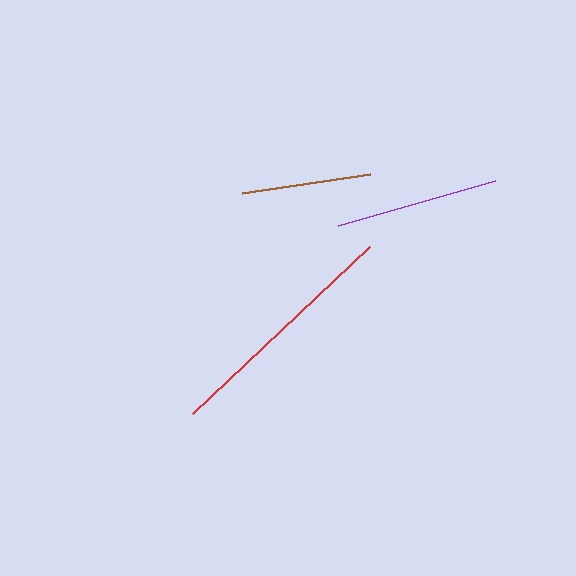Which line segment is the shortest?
The brown line is the shortest at approximately 129 pixels.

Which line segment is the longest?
The red line is the longest at approximately 243 pixels.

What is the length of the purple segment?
The purple segment is approximately 164 pixels long.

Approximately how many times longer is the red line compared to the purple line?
The red line is approximately 1.5 times the length of the purple line.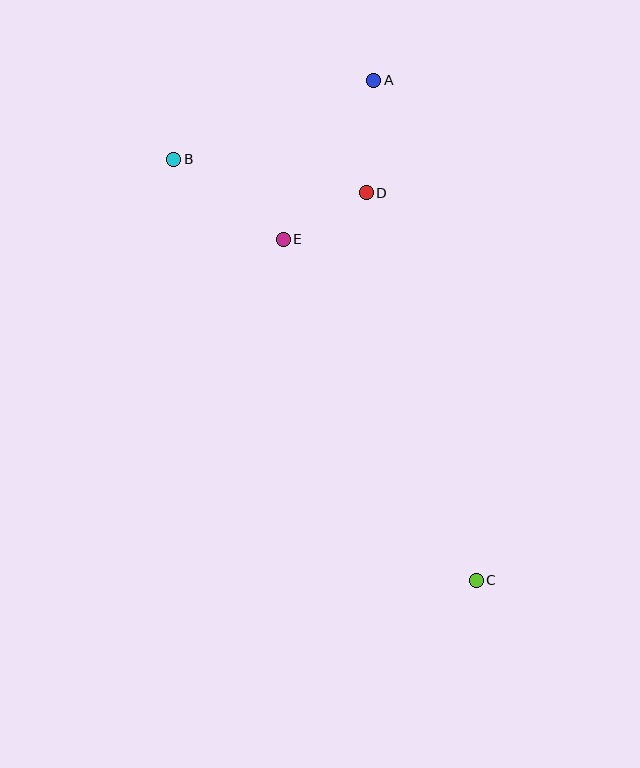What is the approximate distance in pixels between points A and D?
The distance between A and D is approximately 113 pixels.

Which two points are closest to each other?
Points D and E are closest to each other.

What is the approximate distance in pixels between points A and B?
The distance between A and B is approximately 215 pixels.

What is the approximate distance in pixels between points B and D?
The distance between B and D is approximately 195 pixels.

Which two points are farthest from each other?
Points B and C are farthest from each other.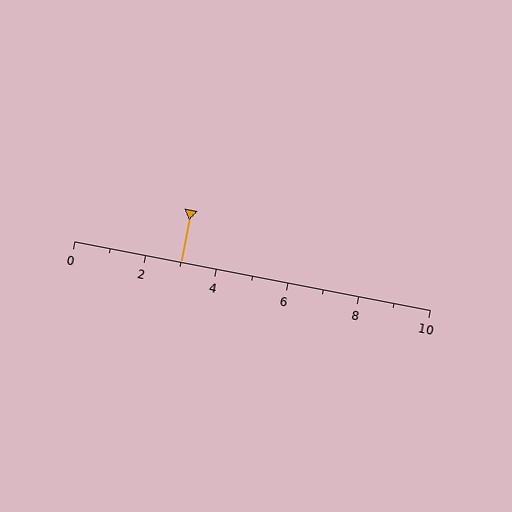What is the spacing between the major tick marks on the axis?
The major ticks are spaced 2 apart.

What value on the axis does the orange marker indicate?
The marker indicates approximately 3.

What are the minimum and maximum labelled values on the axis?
The axis runs from 0 to 10.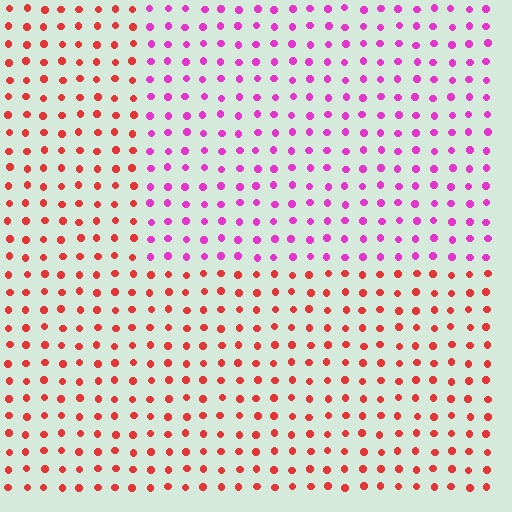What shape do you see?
I see a rectangle.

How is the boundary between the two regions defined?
The boundary is defined purely by a slight shift in hue (about 52 degrees). Spacing, size, and orientation are identical on both sides.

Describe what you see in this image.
The image is filled with small red elements in a uniform arrangement. A rectangle-shaped region is visible where the elements are tinted to a slightly different hue, forming a subtle color boundary.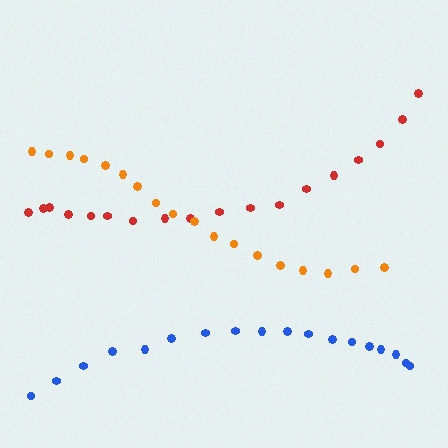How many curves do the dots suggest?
There are 3 distinct paths.